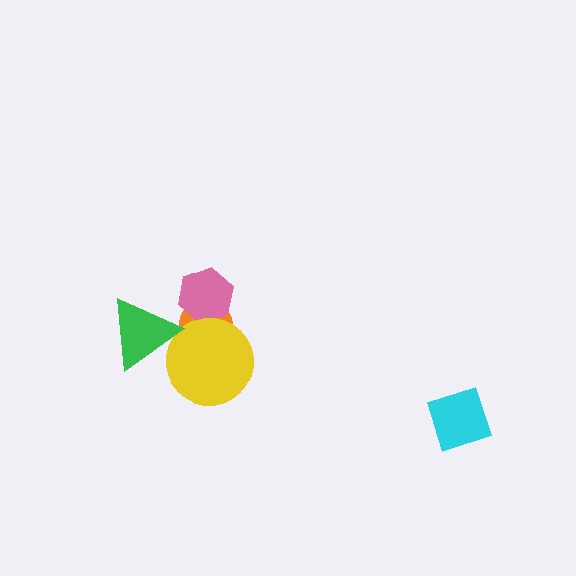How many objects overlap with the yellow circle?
2 objects overlap with the yellow circle.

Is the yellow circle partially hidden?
Yes, it is partially covered by another shape.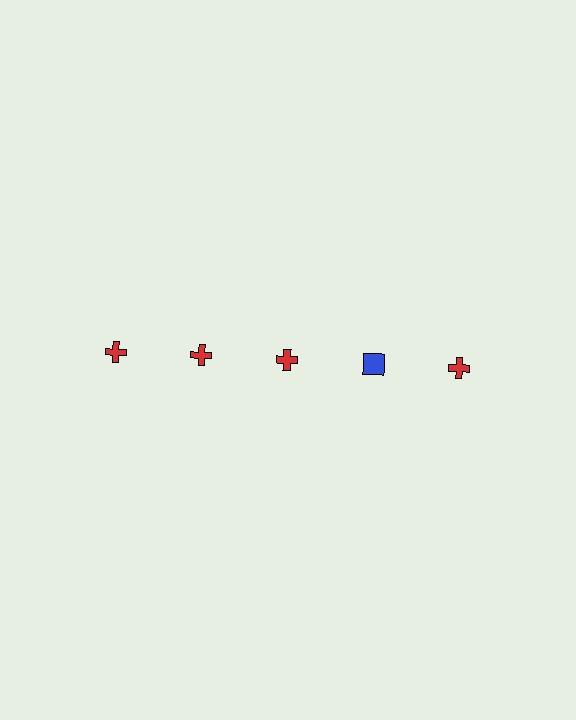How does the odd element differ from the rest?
It differs in both color (blue instead of red) and shape (square instead of cross).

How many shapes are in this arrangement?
There are 5 shapes arranged in a grid pattern.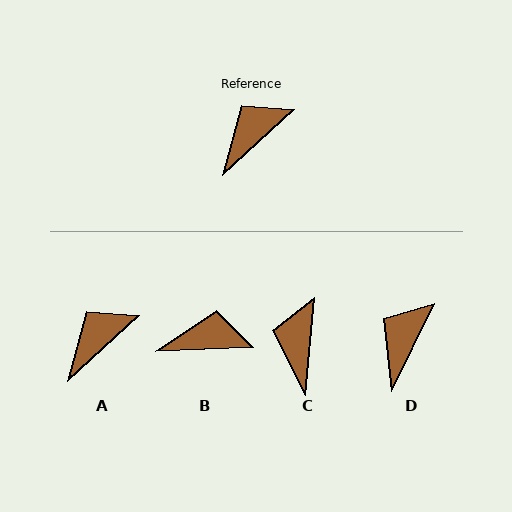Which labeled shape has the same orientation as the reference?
A.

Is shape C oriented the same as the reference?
No, it is off by about 42 degrees.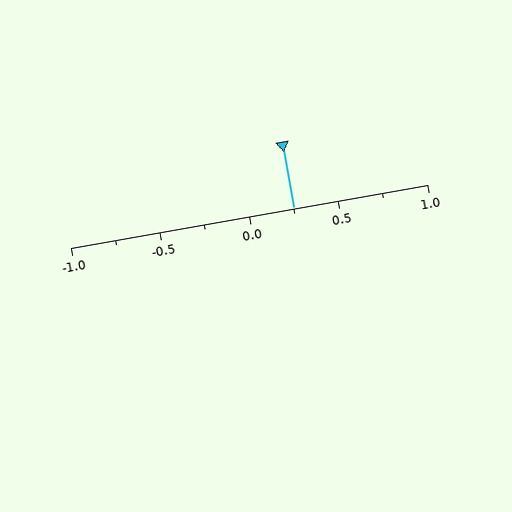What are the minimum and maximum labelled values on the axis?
The axis runs from -1.0 to 1.0.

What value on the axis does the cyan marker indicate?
The marker indicates approximately 0.25.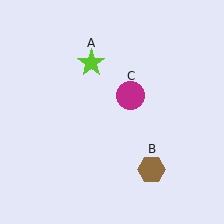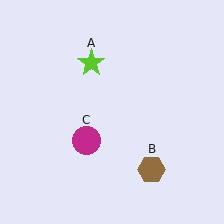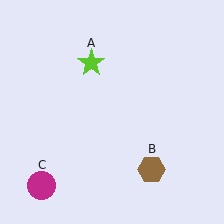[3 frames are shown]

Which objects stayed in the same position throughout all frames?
Lime star (object A) and brown hexagon (object B) remained stationary.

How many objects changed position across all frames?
1 object changed position: magenta circle (object C).